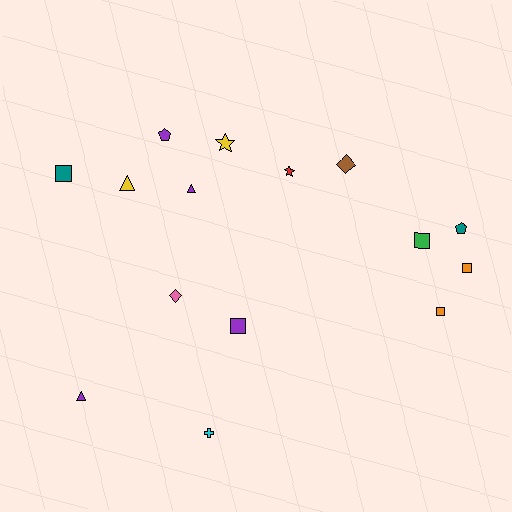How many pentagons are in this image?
There are 2 pentagons.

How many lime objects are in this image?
There are no lime objects.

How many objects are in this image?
There are 15 objects.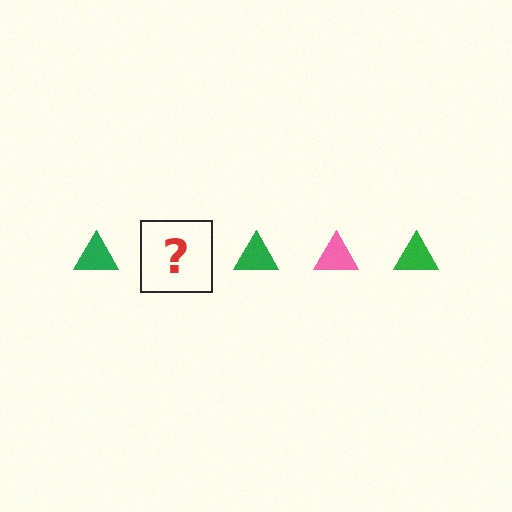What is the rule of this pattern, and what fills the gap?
The rule is that the pattern cycles through green, pink triangles. The gap should be filled with a pink triangle.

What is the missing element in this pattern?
The missing element is a pink triangle.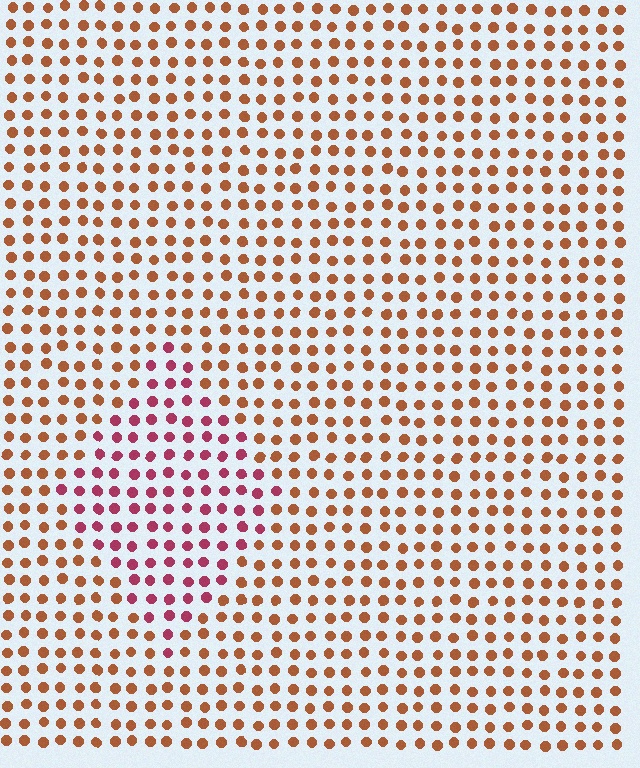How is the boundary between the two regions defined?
The boundary is defined purely by a slight shift in hue (about 42 degrees). Spacing, size, and orientation are identical on both sides.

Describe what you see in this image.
The image is filled with small brown elements in a uniform arrangement. A diamond-shaped region is visible where the elements are tinted to a slightly different hue, forming a subtle color boundary.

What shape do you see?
I see a diamond.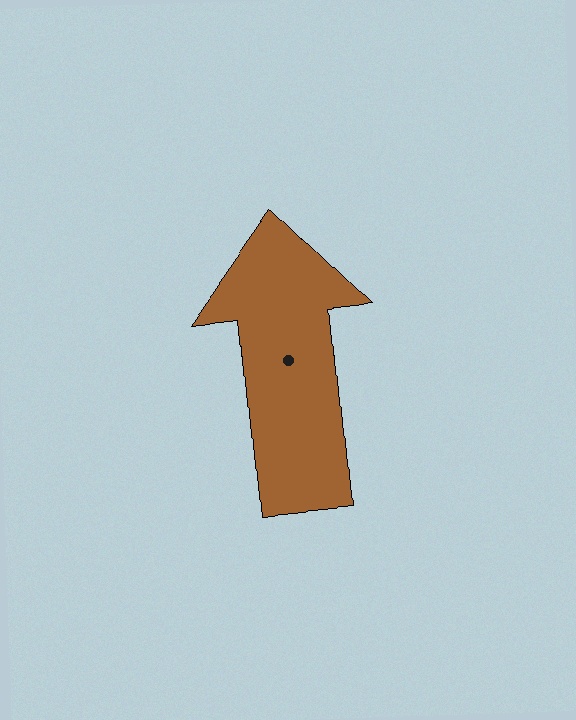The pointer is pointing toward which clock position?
Roughly 12 o'clock.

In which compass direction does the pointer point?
North.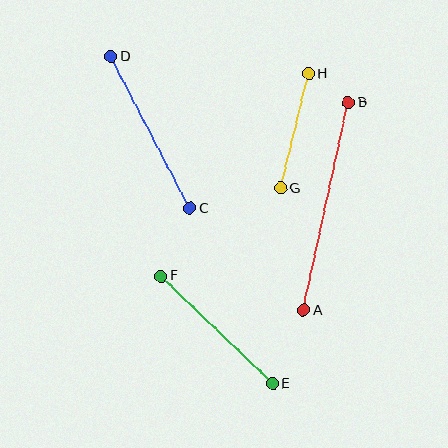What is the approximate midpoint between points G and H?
The midpoint is at approximately (295, 131) pixels.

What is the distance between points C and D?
The distance is approximately 171 pixels.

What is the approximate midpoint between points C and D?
The midpoint is at approximately (150, 132) pixels.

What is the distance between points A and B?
The distance is approximately 212 pixels.